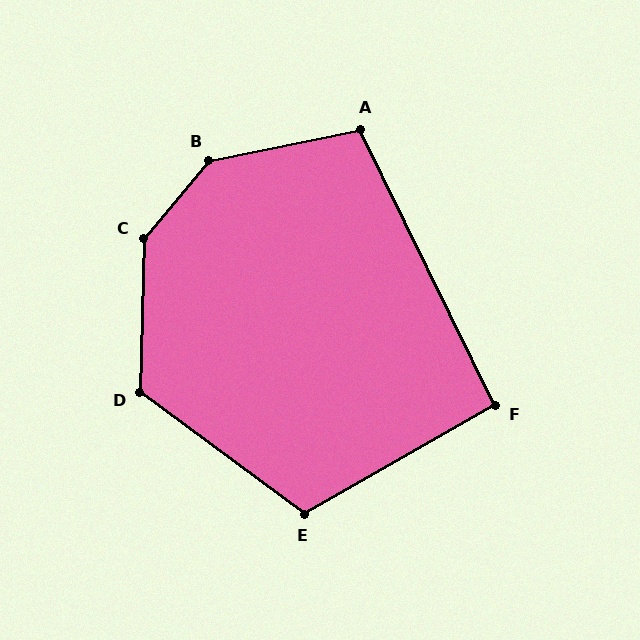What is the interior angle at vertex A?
Approximately 105 degrees (obtuse).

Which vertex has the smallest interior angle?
F, at approximately 94 degrees.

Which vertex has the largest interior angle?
C, at approximately 141 degrees.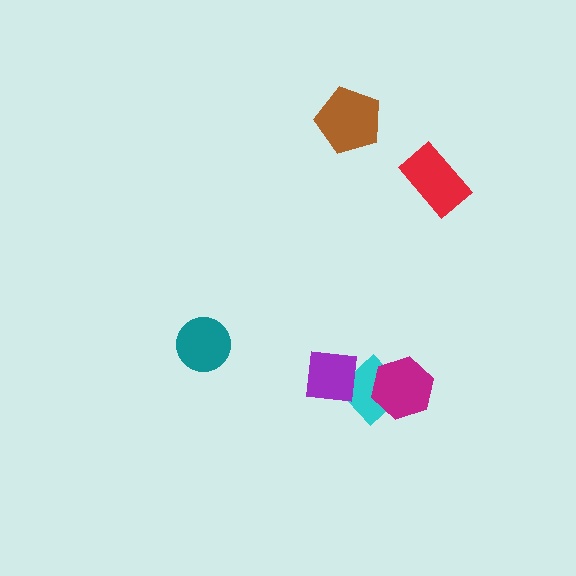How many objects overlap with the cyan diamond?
2 objects overlap with the cyan diamond.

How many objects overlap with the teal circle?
0 objects overlap with the teal circle.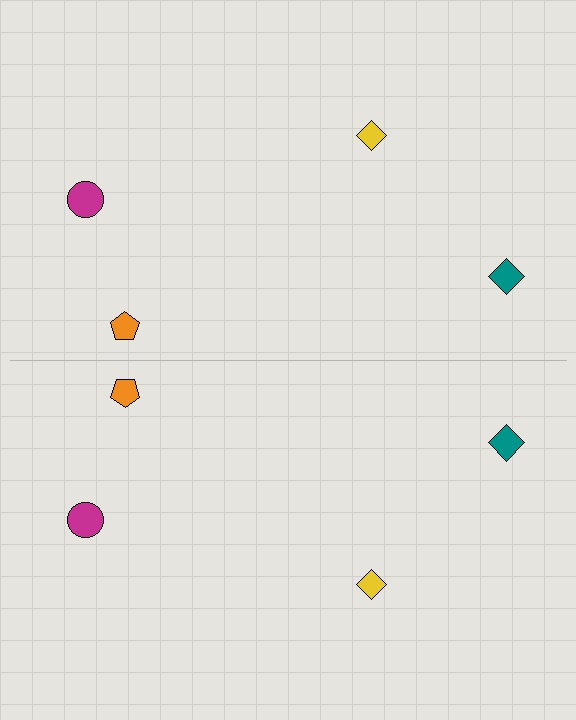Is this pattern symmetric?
Yes, this pattern has bilateral (reflection) symmetry.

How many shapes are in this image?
There are 8 shapes in this image.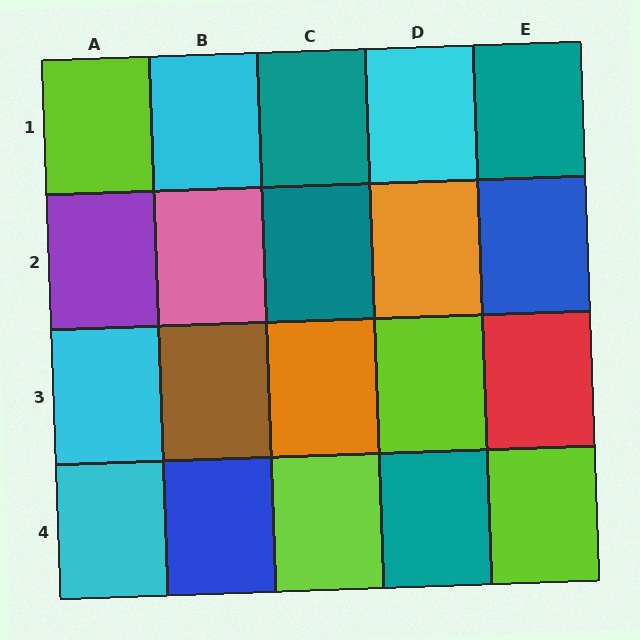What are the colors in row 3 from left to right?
Cyan, brown, orange, lime, red.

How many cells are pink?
1 cell is pink.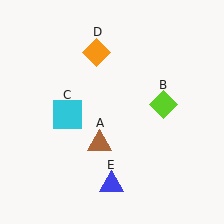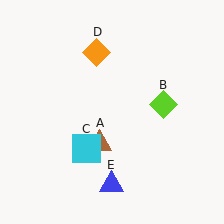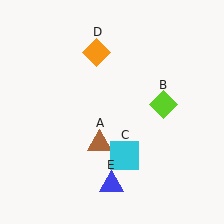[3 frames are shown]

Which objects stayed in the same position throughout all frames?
Brown triangle (object A) and lime diamond (object B) and orange diamond (object D) and blue triangle (object E) remained stationary.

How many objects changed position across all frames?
1 object changed position: cyan square (object C).